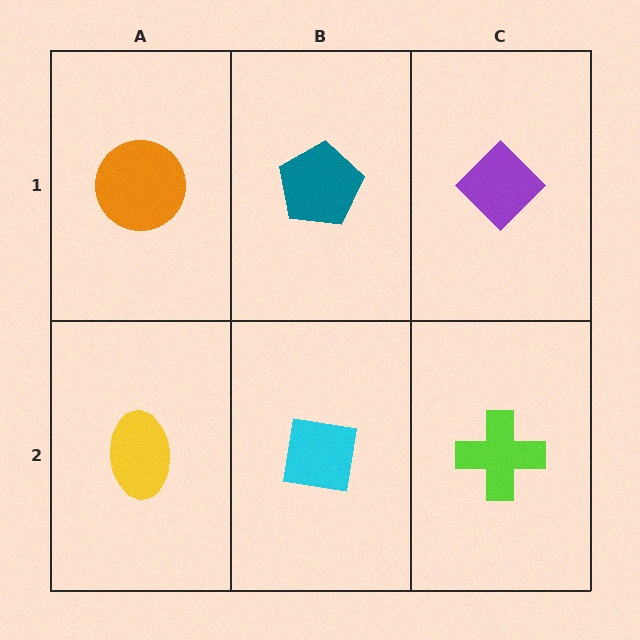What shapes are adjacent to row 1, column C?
A lime cross (row 2, column C), a teal pentagon (row 1, column B).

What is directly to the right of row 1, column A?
A teal pentagon.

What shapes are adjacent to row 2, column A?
An orange circle (row 1, column A), a cyan square (row 2, column B).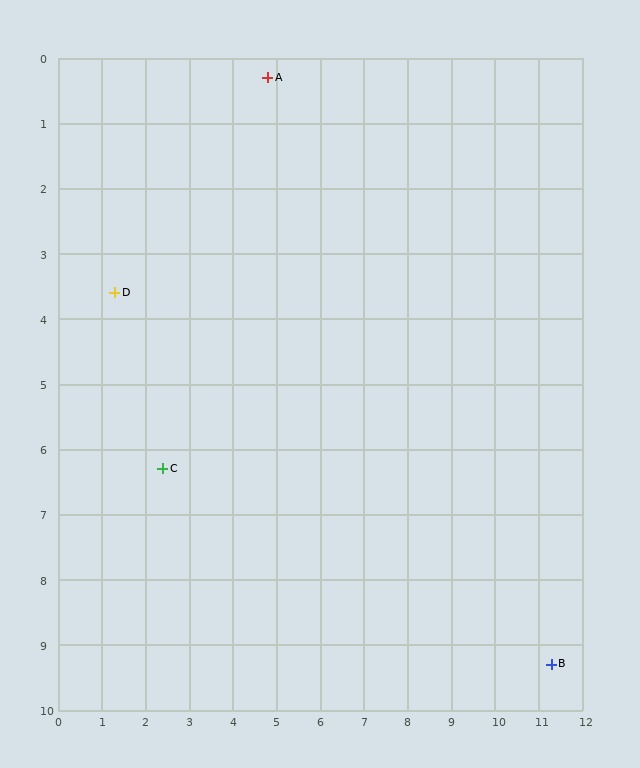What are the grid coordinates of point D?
Point D is at approximately (1.3, 3.6).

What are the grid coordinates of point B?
Point B is at approximately (11.3, 9.3).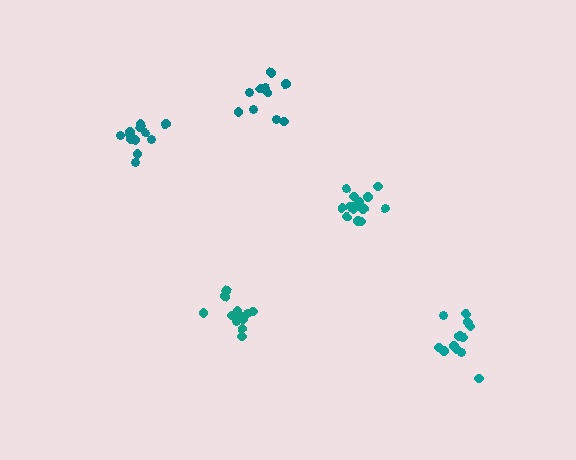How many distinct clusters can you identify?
There are 5 distinct clusters.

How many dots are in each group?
Group 1: 12 dots, Group 2: 12 dots, Group 3: 12 dots, Group 4: 14 dots, Group 5: 11 dots (61 total).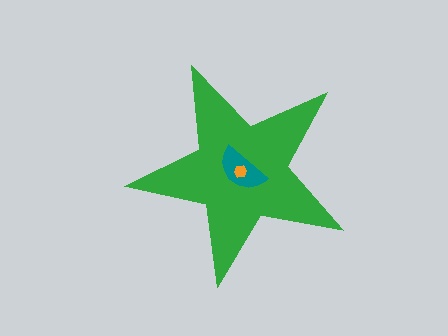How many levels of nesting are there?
3.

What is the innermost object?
The orange hexagon.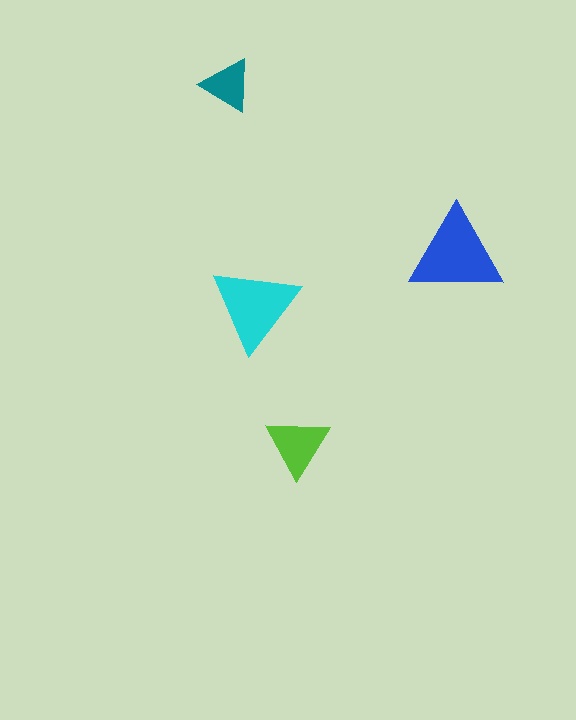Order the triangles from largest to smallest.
the blue one, the cyan one, the lime one, the teal one.